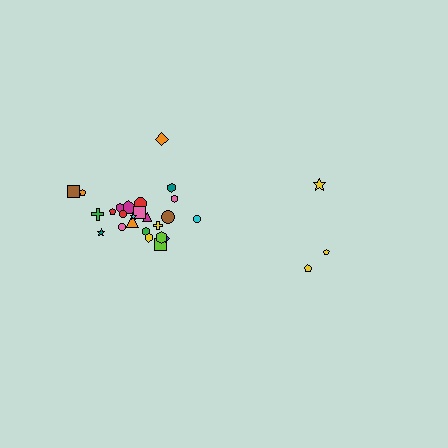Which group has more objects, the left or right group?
The left group.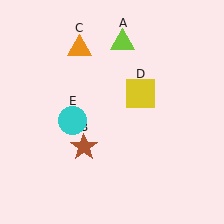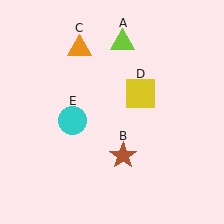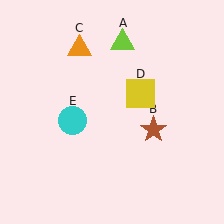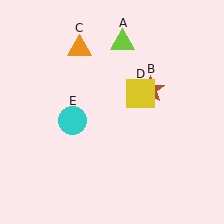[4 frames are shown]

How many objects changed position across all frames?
1 object changed position: brown star (object B).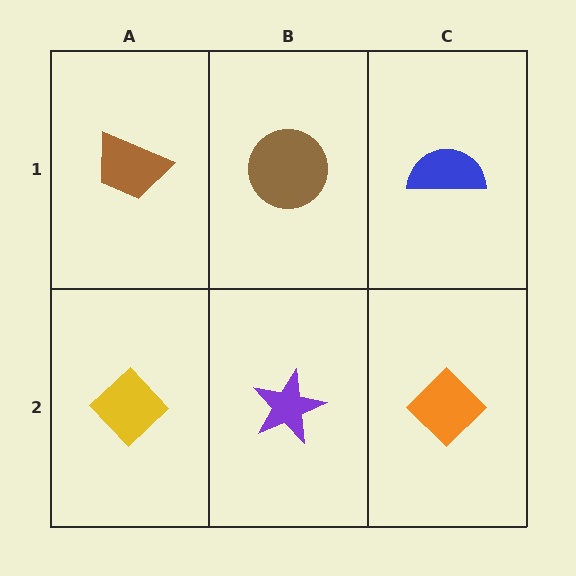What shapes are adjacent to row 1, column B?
A purple star (row 2, column B), a brown trapezoid (row 1, column A), a blue semicircle (row 1, column C).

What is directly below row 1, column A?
A yellow diamond.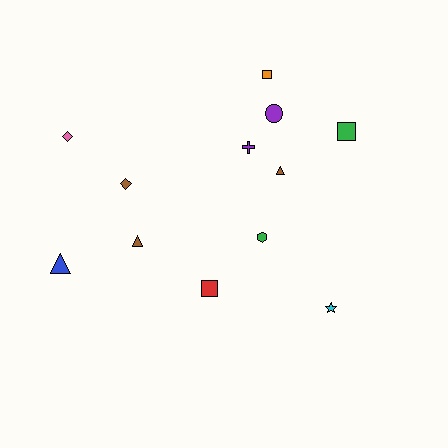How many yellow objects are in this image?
There are no yellow objects.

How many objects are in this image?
There are 12 objects.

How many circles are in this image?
There is 1 circle.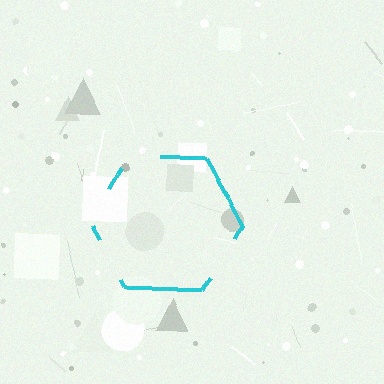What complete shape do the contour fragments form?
The contour fragments form a hexagon.